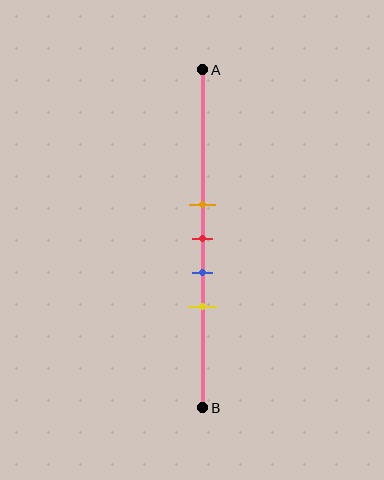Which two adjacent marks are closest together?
The orange and red marks are the closest adjacent pair.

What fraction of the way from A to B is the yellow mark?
The yellow mark is approximately 70% (0.7) of the way from A to B.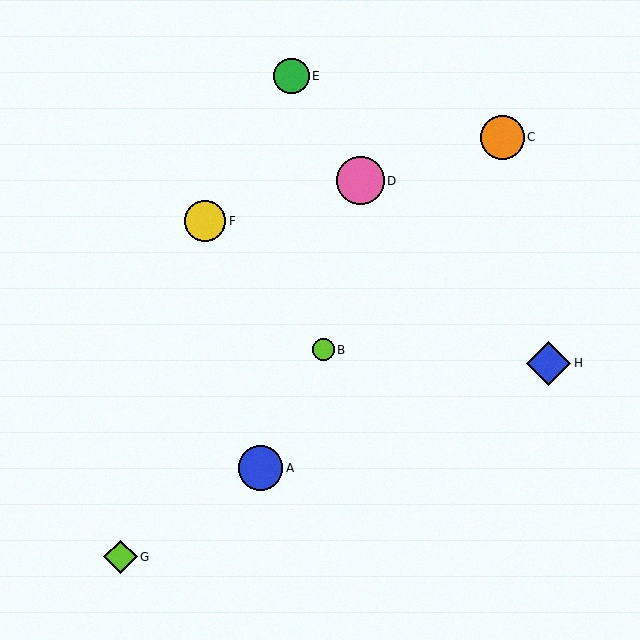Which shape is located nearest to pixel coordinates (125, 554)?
The lime diamond (labeled G) at (120, 557) is nearest to that location.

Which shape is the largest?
The pink circle (labeled D) is the largest.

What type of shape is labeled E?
Shape E is a green circle.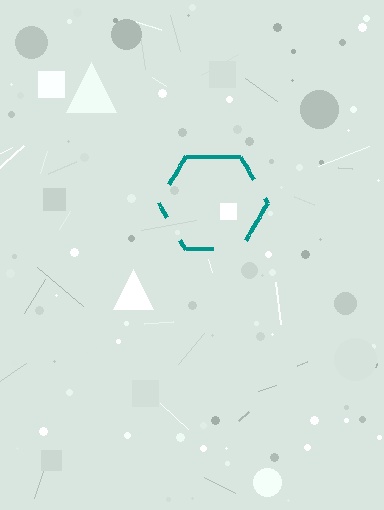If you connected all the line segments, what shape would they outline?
They would outline a hexagon.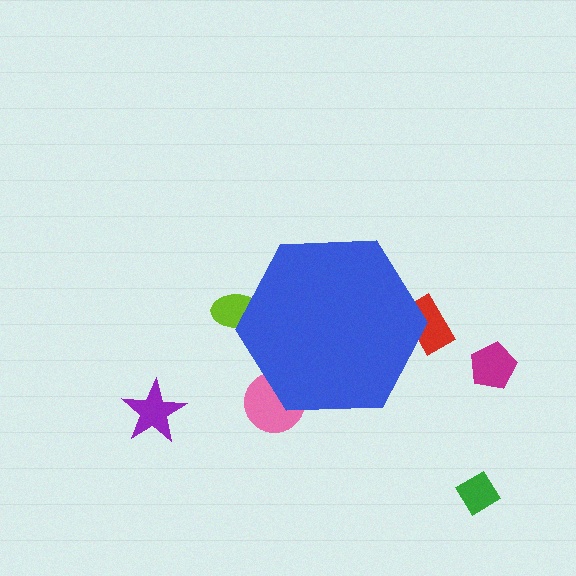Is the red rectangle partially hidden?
Yes, the red rectangle is partially hidden behind the blue hexagon.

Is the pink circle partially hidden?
Yes, the pink circle is partially hidden behind the blue hexagon.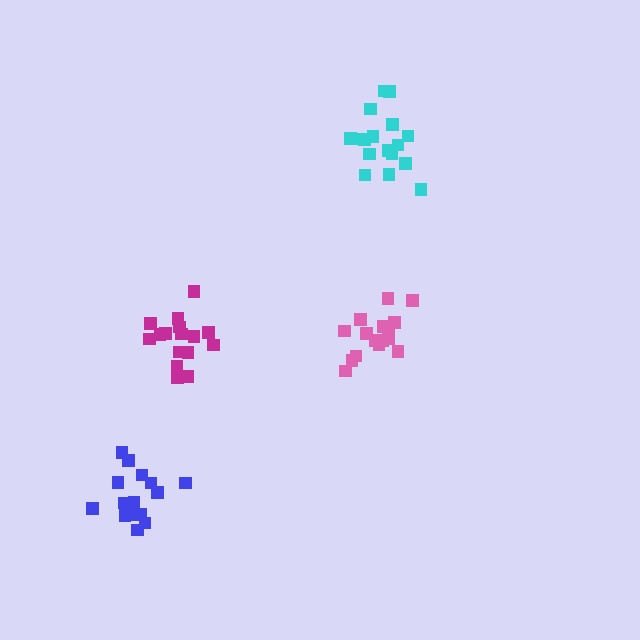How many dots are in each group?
Group 1: 16 dots, Group 2: 16 dots, Group 3: 17 dots, Group 4: 17 dots (66 total).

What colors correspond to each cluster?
The clusters are colored: magenta, pink, blue, cyan.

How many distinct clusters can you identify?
There are 4 distinct clusters.